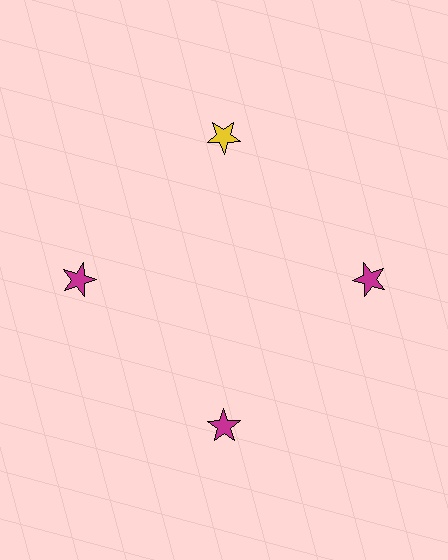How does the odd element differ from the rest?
It has a different color: yellow instead of magenta.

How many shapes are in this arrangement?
There are 4 shapes arranged in a ring pattern.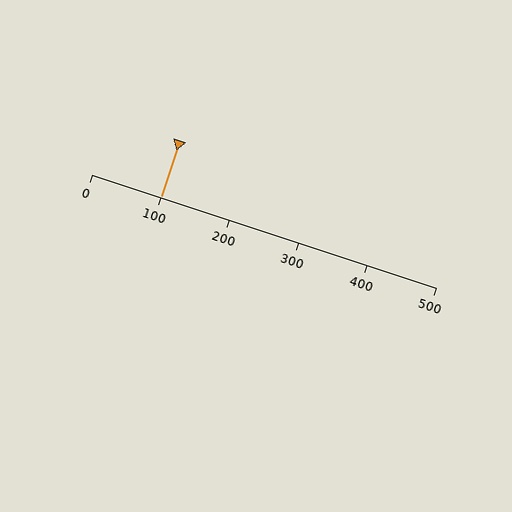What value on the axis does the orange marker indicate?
The marker indicates approximately 100.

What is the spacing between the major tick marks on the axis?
The major ticks are spaced 100 apart.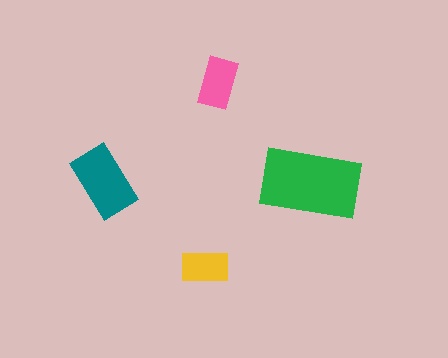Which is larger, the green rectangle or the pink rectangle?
The green one.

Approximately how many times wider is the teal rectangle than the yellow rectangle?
About 1.5 times wider.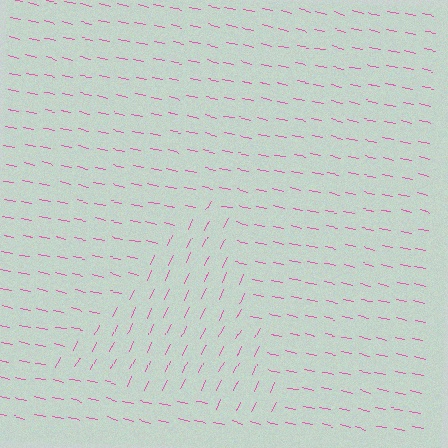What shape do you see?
I see a triangle.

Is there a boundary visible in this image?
Yes, there is a texture boundary formed by a change in line orientation.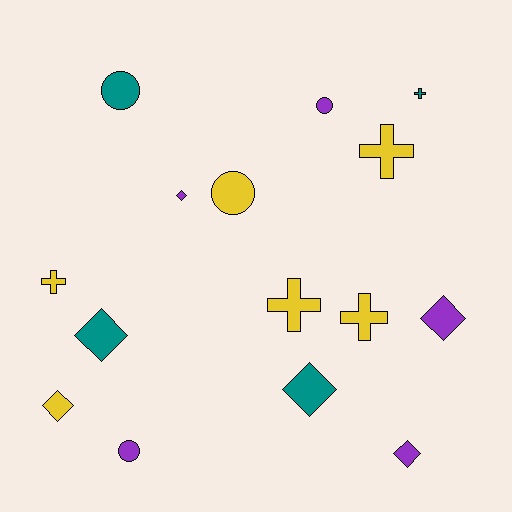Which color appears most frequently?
Yellow, with 6 objects.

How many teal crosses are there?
There is 1 teal cross.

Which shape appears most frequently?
Diamond, with 6 objects.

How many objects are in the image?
There are 15 objects.